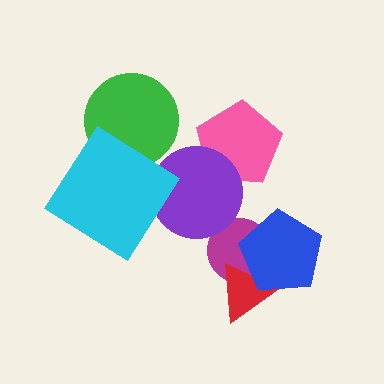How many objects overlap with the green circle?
1 object overlaps with the green circle.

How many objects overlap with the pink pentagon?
1 object overlaps with the pink pentagon.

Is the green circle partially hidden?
Yes, it is partially covered by another shape.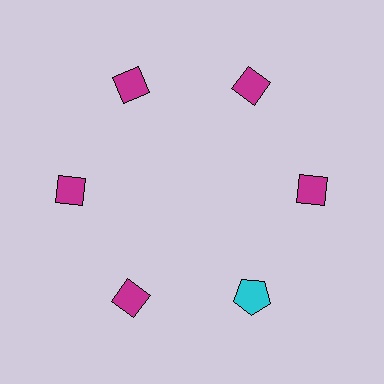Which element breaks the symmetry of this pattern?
The cyan pentagon at roughly the 5 o'clock position breaks the symmetry. All other shapes are magenta diamonds.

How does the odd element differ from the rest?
It differs in both color (cyan instead of magenta) and shape (pentagon instead of diamond).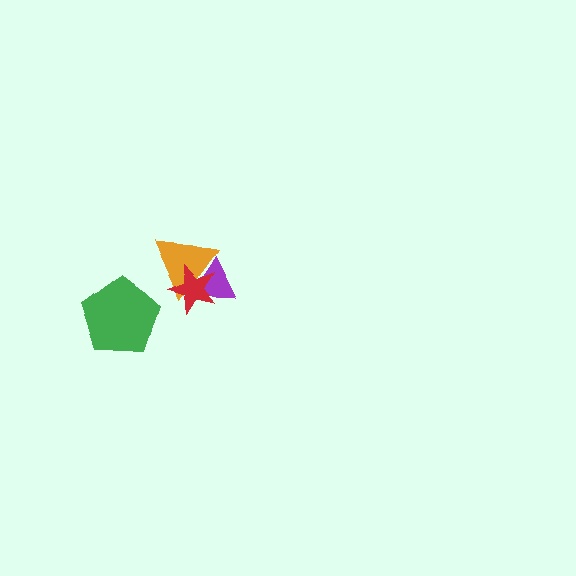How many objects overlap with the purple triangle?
2 objects overlap with the purple triangle.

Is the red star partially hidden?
No, no other shape covers it.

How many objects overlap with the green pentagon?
0 objects overlap with the green pentagon.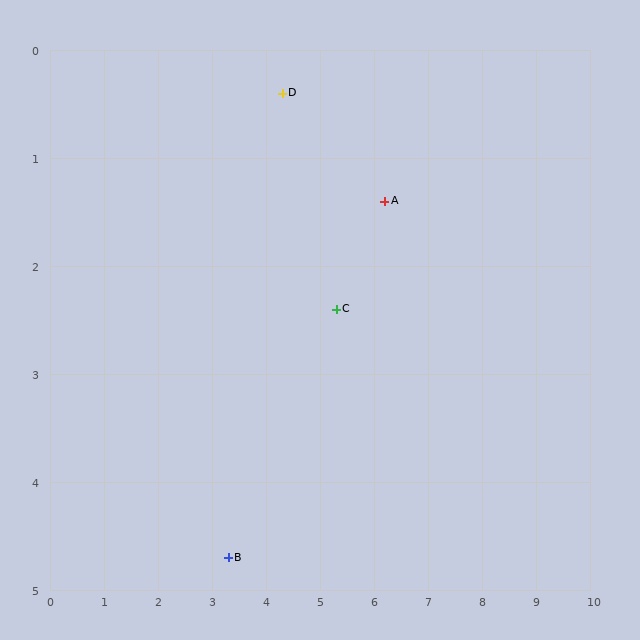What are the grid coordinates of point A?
Point A is at approximately (6.2, 1.4).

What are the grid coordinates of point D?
Point D is at approximately (4.3, 0.4).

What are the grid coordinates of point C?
Point C is at approximately (5.3, 2.4).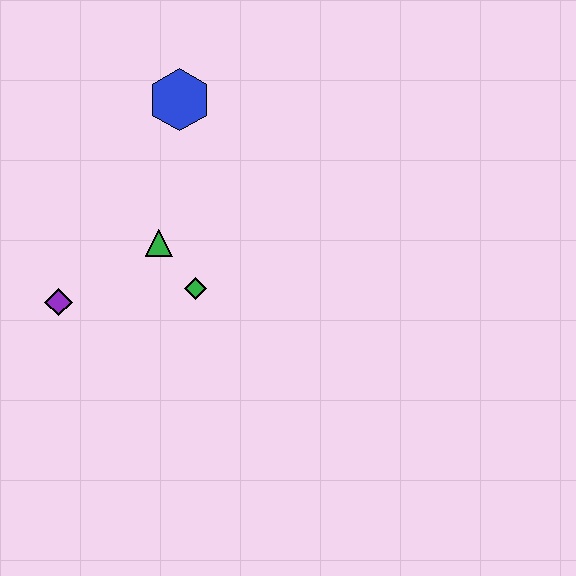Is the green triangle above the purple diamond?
Yes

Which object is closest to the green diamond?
The green triangle is closest to the green diamond.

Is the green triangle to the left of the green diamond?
Yes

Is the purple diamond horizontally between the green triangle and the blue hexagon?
No